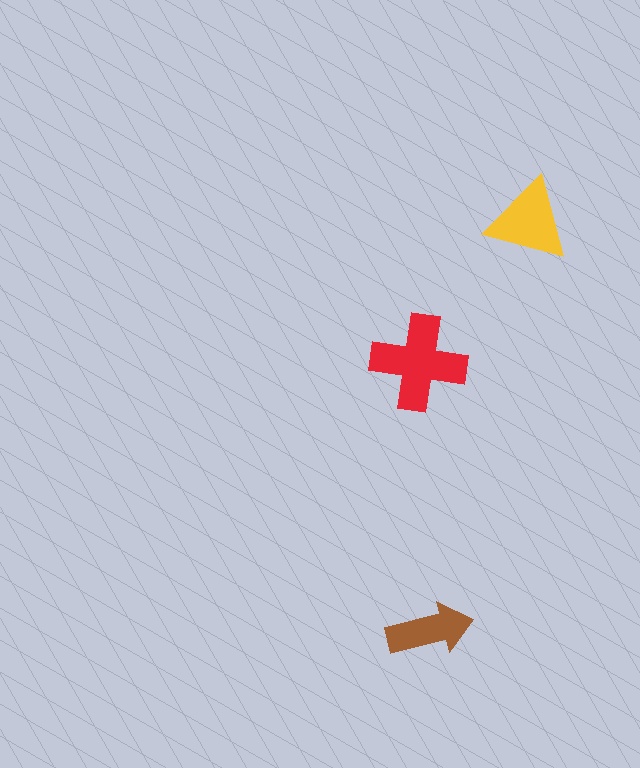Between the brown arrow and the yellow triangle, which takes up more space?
The yellow triangle.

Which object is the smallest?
The brown arrow.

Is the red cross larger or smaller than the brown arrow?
Larger.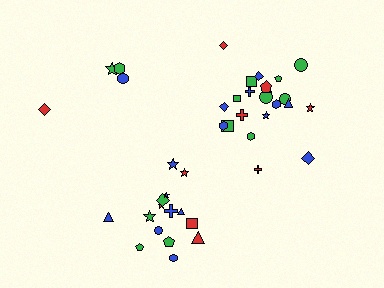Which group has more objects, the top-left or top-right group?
The top-right group.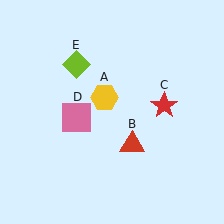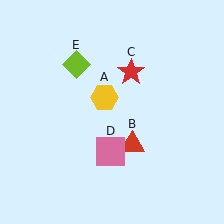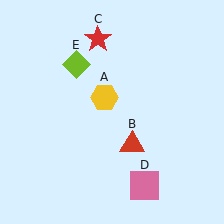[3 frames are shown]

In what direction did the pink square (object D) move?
The pink square (object D) moved down and to the right.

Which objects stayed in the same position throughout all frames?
Yellow hexagon (object A) and red triangle (object B) and lime diamond (object E) remained stationary.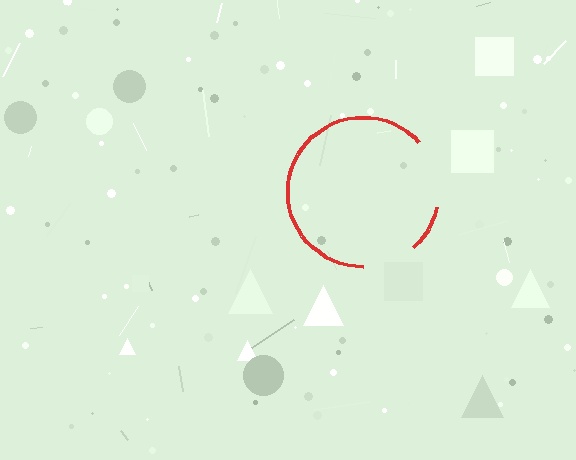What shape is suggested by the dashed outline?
The dashed outline suggests a circle.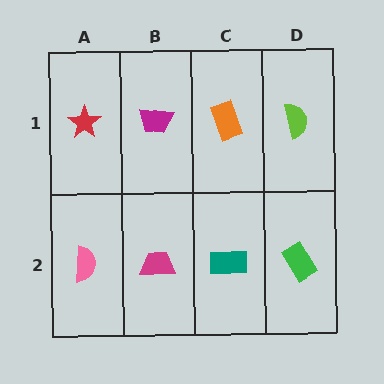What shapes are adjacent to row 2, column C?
An orange rectangle (row 1, column C), a magenta trapezoid (row 2, column B), a green rectangle (row 2, column D).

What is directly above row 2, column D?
A lime semicircle.